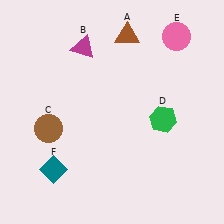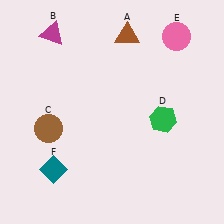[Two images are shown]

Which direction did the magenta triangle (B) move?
The magenta triangle (B) moved left.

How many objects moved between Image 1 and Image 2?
1 object moved between the two images.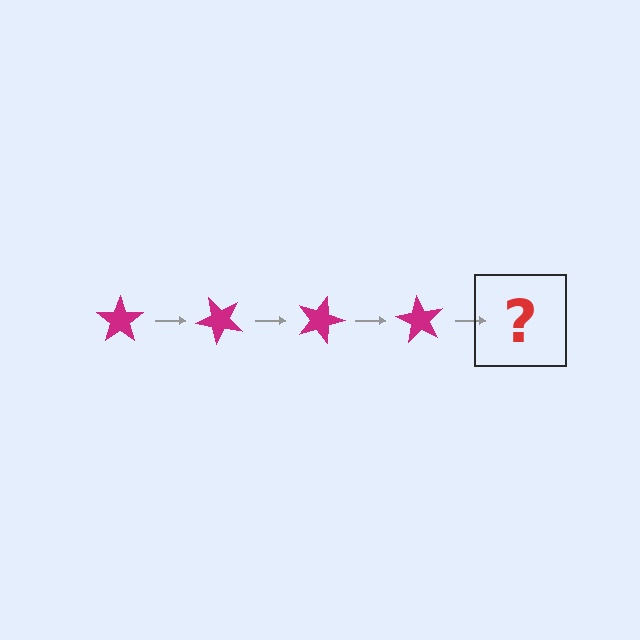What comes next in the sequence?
The next element should be a magenta star rotated 180 degrees.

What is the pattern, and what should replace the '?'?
The pattern is that the star rotates 45 degrees each step. The '?' should be a magenta star rotated 180 degrees.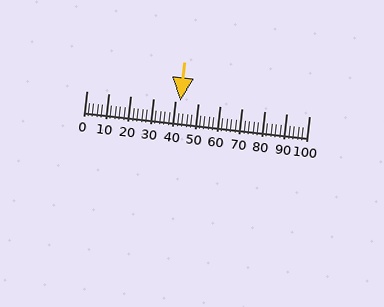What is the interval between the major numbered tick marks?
The major tick marks are spaced 10 units apart.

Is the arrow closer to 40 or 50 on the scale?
The arrow is closer to 40.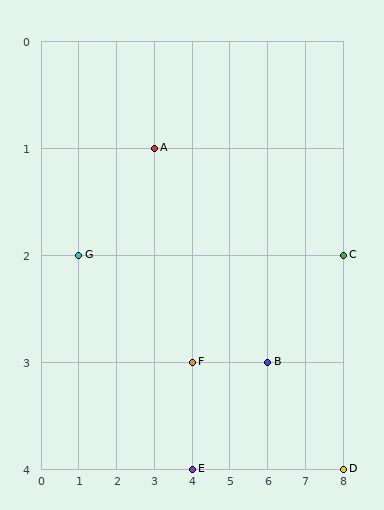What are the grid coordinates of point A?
Point A is at grid coordinates (3, 1).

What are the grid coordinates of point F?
Point F is at grid coordinates (4, 3).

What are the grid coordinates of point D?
Point D is at grid coordinates (8, 4).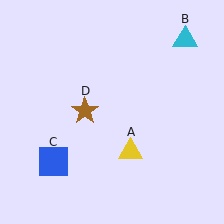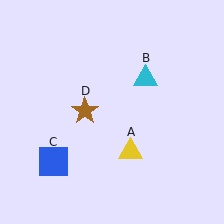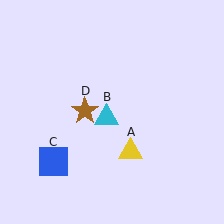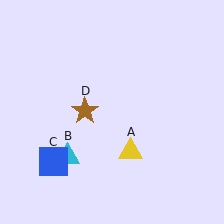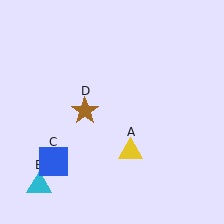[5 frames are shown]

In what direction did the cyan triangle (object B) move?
The cyan triangle (object B) moved down and to the left.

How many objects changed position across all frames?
1 object changed position: cyan triangle (object B).